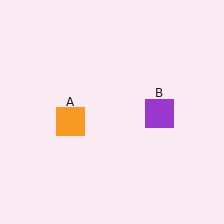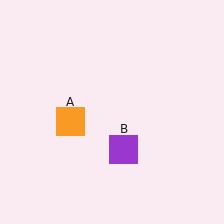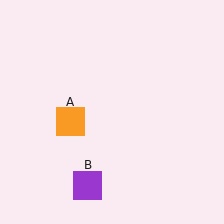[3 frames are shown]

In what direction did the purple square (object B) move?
The purple square (object B) moved down and to the left.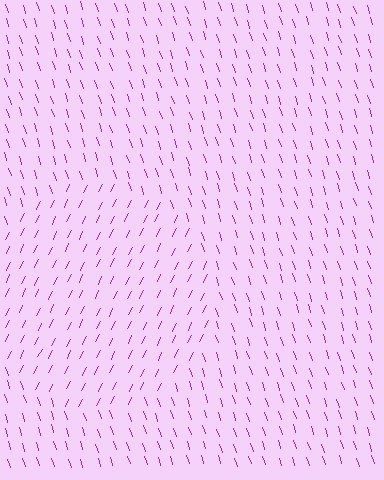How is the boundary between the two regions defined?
The boundary is defined purely by a change in line orientation (approximately 45 degrees difference). All lines are the same color and thickness.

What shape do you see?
I see a circle.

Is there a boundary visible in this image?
Yes, there is a texture boundary formed by a change in line orientation.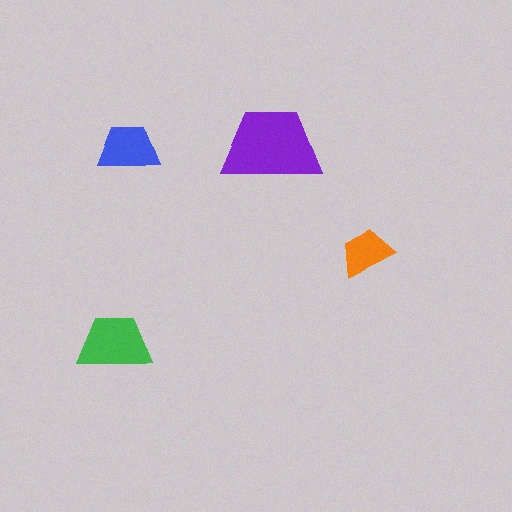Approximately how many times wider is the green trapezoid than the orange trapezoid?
About 1.5 times wider.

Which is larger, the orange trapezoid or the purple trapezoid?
The purple one.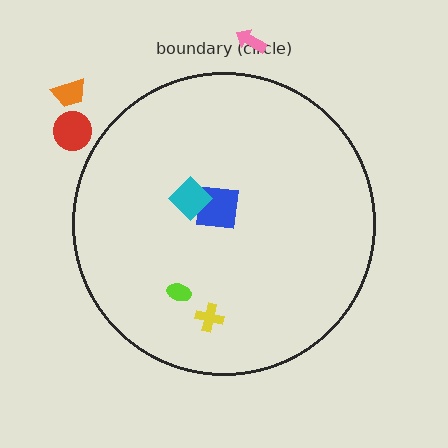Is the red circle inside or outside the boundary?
Outside.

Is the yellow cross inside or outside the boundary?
Inside.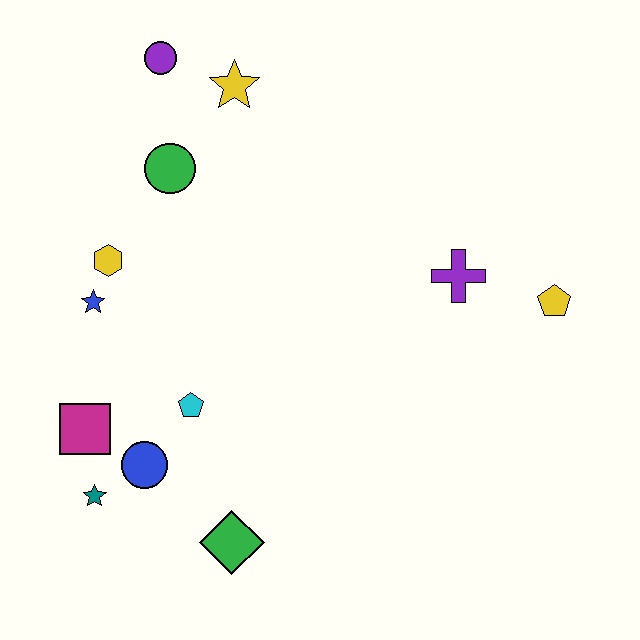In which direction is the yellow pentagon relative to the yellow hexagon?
The yellow pentagon is to the right of the yellow hexagon.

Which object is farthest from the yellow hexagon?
The yellow pentagon is farthest from the yellow hexagon.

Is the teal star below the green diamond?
No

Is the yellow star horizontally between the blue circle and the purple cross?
Yes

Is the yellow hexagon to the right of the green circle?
No